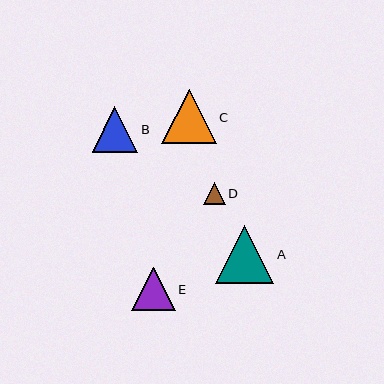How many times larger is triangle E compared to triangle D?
Triangle E is approximately 2.0 times the size of triangle D.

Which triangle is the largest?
Triangle A is the largest with a size of approximately 58 pixels.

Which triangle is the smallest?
Triangle D is the smallest with a size of approximately 22 pixels.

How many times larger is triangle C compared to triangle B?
Triangle C is approximately 1.2 times the size of triangle B.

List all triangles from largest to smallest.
From largest to smallest: A, C, B, E, D.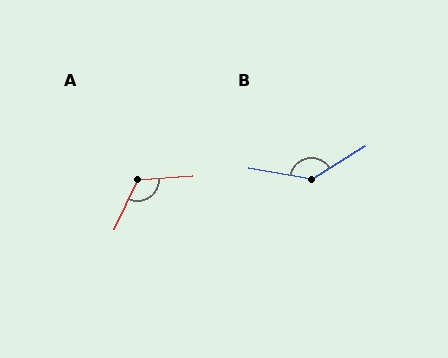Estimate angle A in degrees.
Approximately 118 degrees.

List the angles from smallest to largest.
A (118°), B (139°).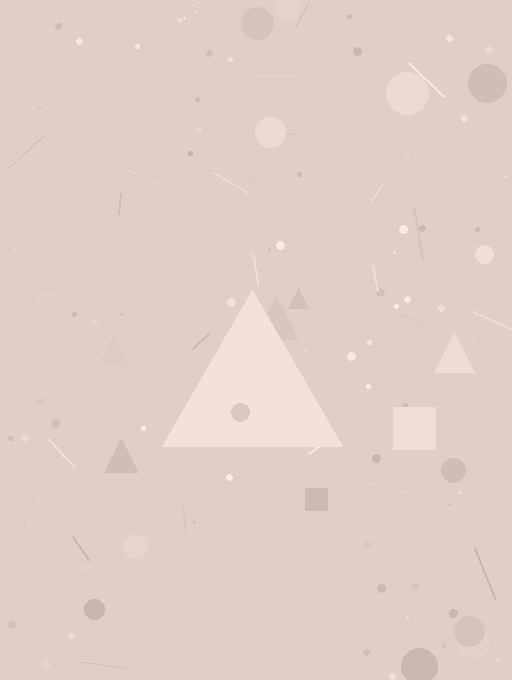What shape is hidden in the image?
A triangle is hidden in the image.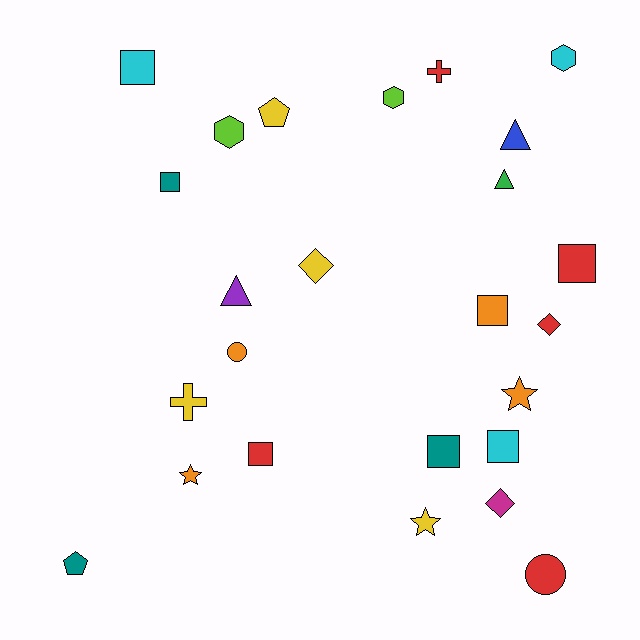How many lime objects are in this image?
There are 2 lime objects.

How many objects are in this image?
There are 25 objects.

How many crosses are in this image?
There are 2 crosses.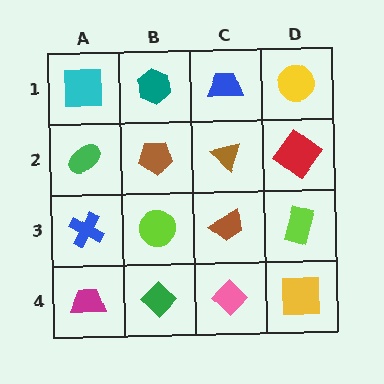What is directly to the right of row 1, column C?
A yellow circle.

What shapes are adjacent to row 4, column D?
A lime rectangle (row 3, column D), a pink diamond (row 4, column C).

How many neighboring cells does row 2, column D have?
3.